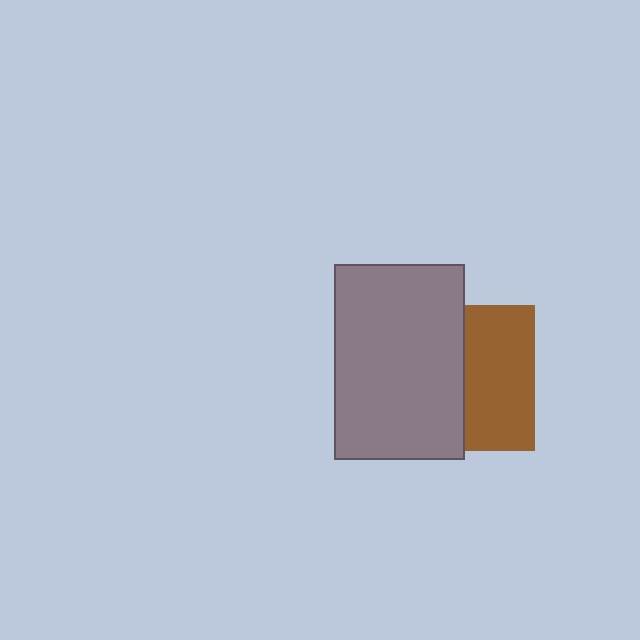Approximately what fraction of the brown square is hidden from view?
Roughly 53% of the brown square is hidden behind the gray rectangle.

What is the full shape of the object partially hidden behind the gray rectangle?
The partially hidden object is a brown square.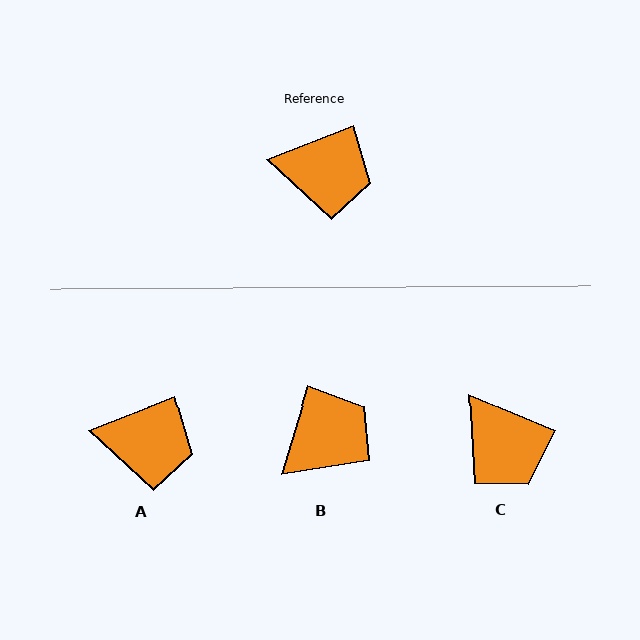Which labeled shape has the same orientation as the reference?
A.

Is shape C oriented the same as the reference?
No, it is off by about 44 degrees.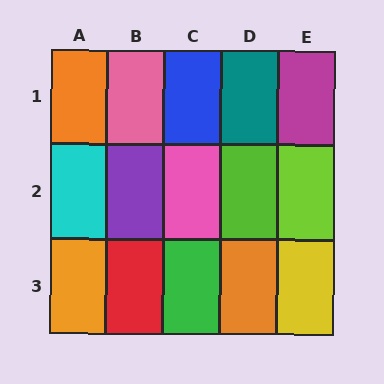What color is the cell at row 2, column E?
Lime.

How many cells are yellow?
1 cell is yellow.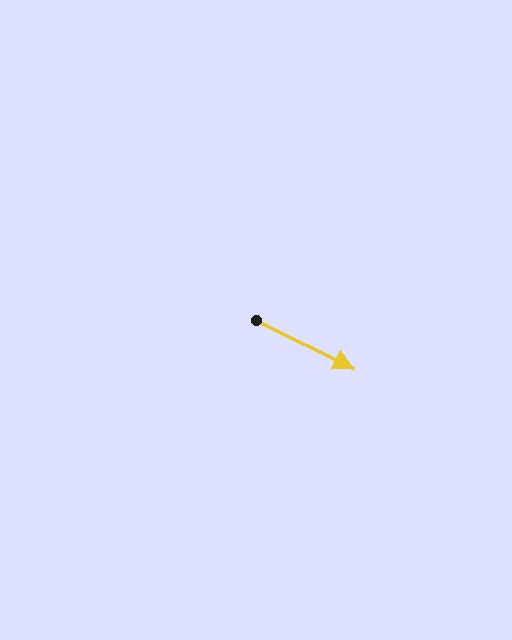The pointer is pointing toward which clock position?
Roughly 4 o'clock.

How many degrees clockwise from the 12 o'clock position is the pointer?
Approximately 117 degrees.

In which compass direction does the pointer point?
Southeast.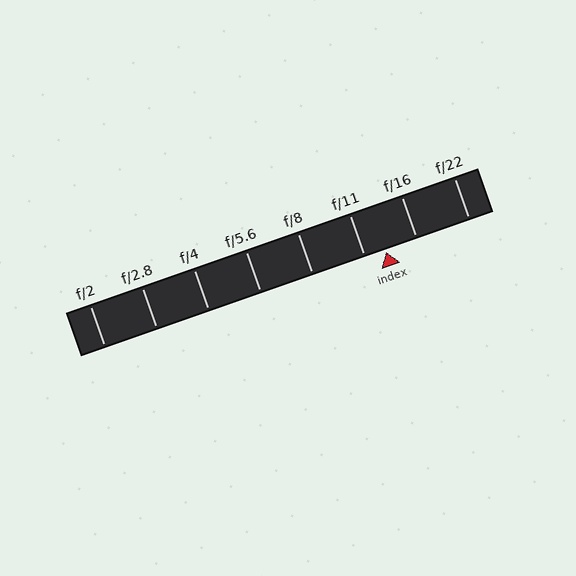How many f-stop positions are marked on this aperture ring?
There are 8 f-stop positions marked.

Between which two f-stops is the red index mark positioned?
The index mark is between f/11 and f/16.